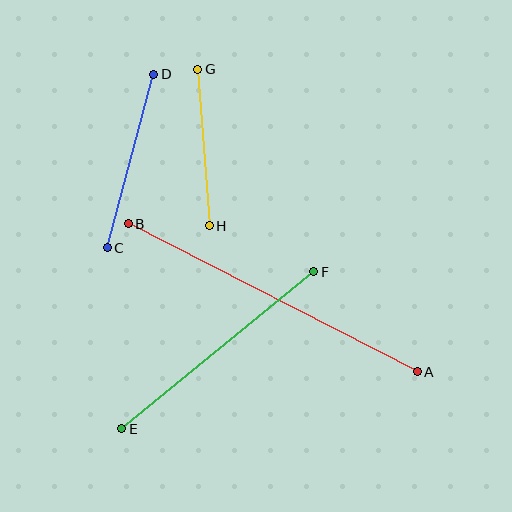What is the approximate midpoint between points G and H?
The midpoint is at approximately (204, 148) pixels.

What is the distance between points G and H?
The distance is approximately 157 pixels.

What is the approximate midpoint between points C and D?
The midpoint is at approximately (131, 161) pixels.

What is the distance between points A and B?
The distance is approximately 325 pixels.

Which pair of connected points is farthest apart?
Points A and B are farthest apart.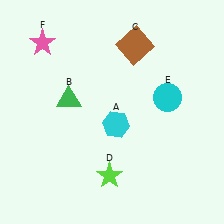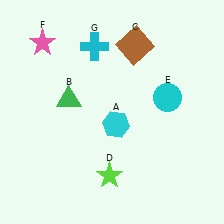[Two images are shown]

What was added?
A cyan cross (G) was added in Image 2.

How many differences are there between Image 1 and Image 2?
There is 1 difference between the two images.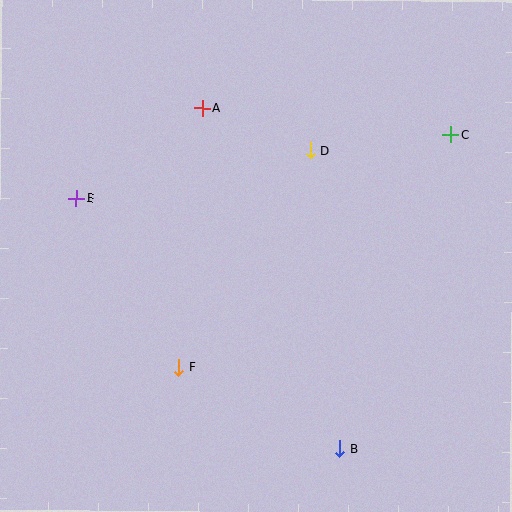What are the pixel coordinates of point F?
Point F is at (179, 368).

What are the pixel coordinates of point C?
Point C is at (451, 135).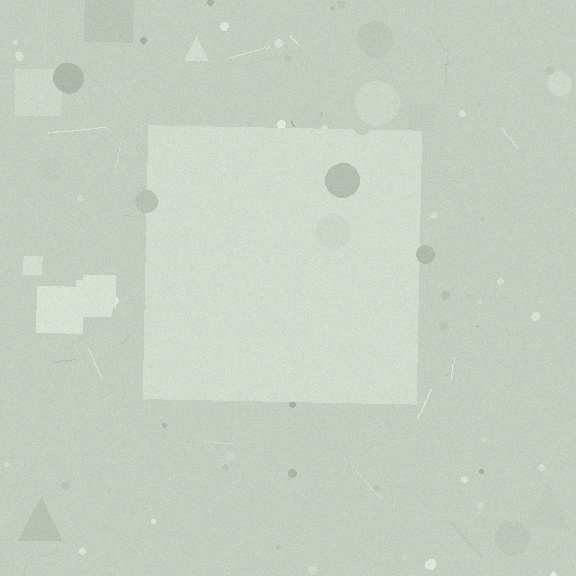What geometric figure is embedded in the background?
A square is embedded in the background.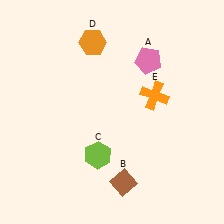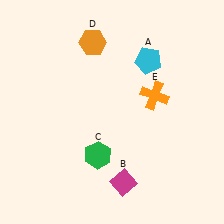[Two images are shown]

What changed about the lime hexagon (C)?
In Image 1, C is lime. In Image 2, it changed to green.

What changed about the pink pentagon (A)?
In Image 1, A is pink. In Image 2, it changed to cyan.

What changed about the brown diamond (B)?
In Image 1, B is brown. In Image 2, it changed to magenta.